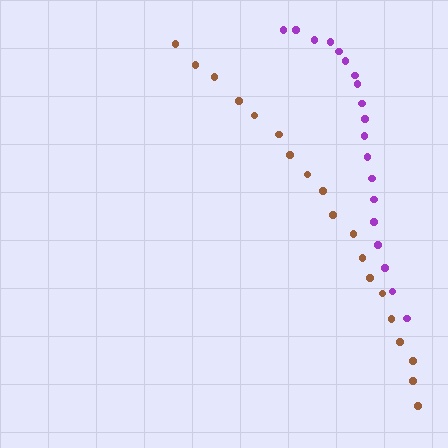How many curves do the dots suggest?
There are 2 distinct paths.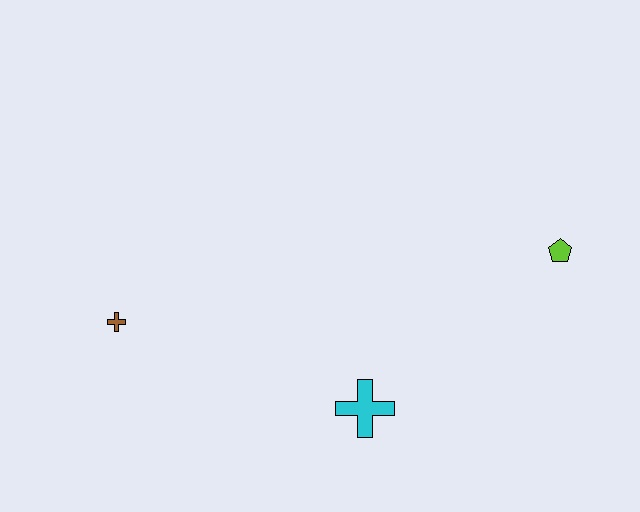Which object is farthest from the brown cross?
The lime pentagon is farthest from the brown cross.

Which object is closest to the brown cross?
The cyan cross is closest to the brown cross.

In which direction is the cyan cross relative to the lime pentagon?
The cyan cross is to the left of the lime pentagon.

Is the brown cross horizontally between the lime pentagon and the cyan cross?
No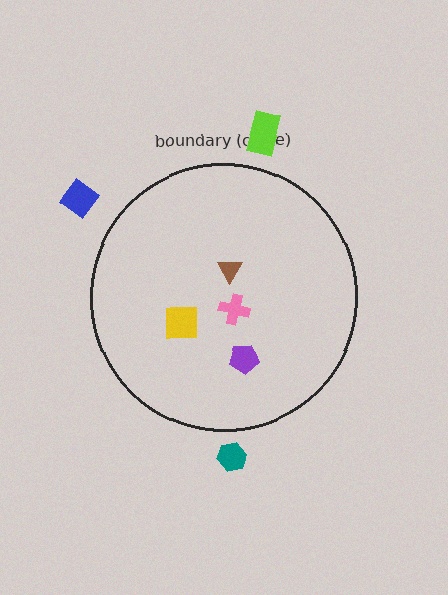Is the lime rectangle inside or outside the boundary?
Outside.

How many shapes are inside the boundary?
4 inside, 3 outside.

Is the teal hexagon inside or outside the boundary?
Outside.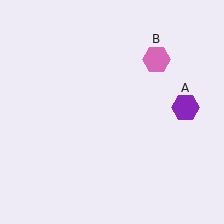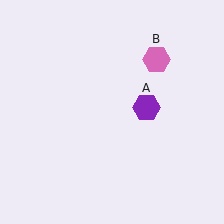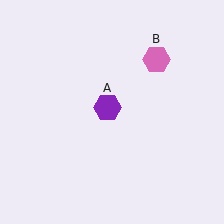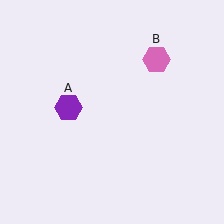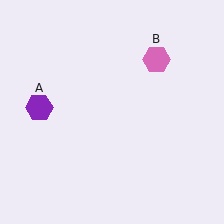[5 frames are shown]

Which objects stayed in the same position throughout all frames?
Pink hexagon (object B) remained stationary.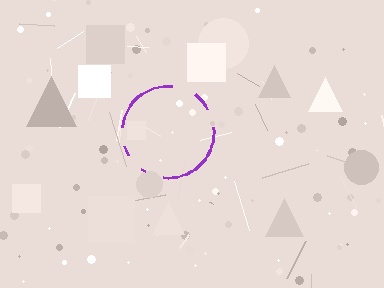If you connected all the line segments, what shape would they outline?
They would outline a circle.